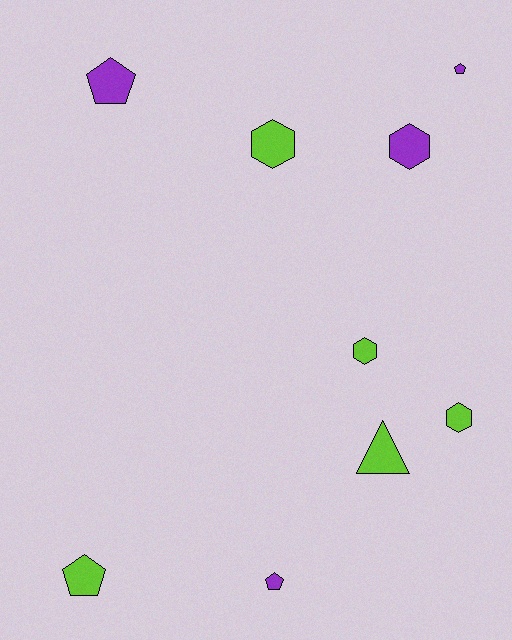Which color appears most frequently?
Lime, with 5 objects.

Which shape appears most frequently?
Pentagon, with 4 objects.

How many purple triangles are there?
There are no purple triangles.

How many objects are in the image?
There are 9 objects.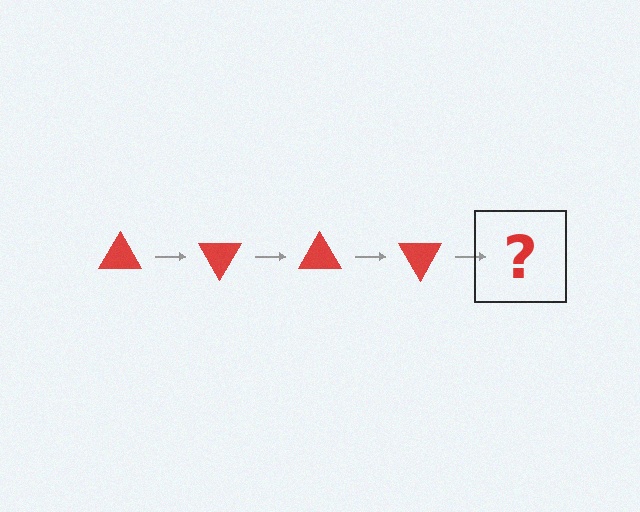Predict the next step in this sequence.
The next step is a red triangle rotated 240 degrees.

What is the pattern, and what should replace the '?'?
The pattern is that the triangle rotates 60 degrees each step. The '?' should be a red triangle rotated 240 degrees.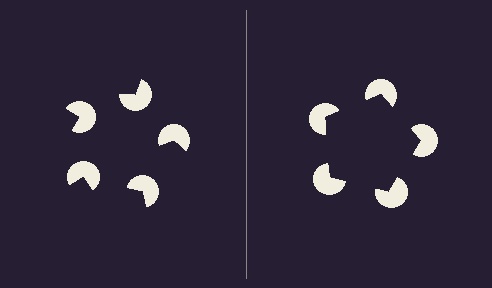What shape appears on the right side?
An illusory pentagon.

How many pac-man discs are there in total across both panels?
10 — 5 on each side.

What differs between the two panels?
The pac-man discs are positioned identically on both sides; only the wedge orientations differ. On the right they align to a pentagon; on the left they are misaligned.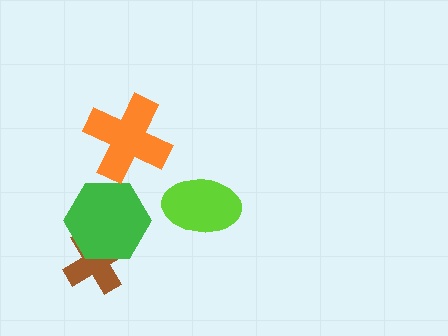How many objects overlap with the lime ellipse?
0 objects overlap with the lime ellipse.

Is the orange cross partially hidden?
No, no other shape covers it.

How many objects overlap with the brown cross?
1 object overlaps with the brown cross.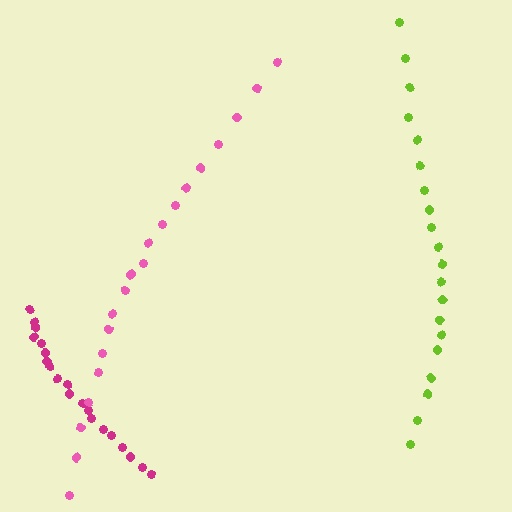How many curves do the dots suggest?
There are 3 distinct paths.